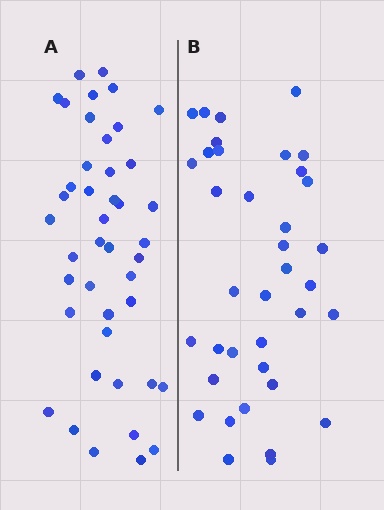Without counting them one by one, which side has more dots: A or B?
Region A (the left region) has more dots.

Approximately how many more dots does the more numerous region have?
Region A has about 6 more dots than region B.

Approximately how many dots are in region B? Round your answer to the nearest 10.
About 40 dots. (The exact count is 37, which rounds to 40.)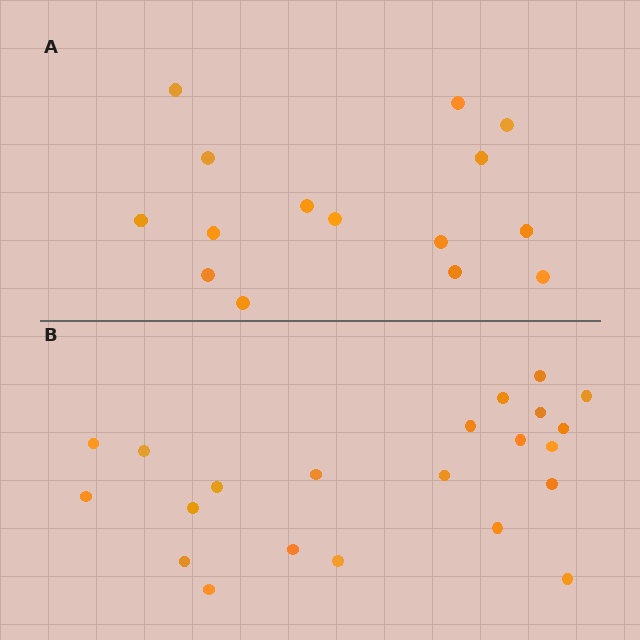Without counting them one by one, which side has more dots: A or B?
Region B (the bottom region) has more dots.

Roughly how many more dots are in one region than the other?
Region B has roughly 8 or so more dots than region A.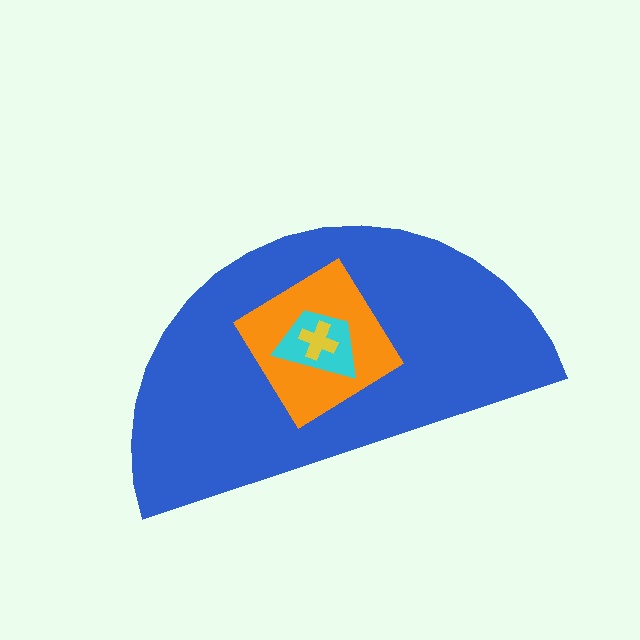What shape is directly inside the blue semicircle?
The orange diamond.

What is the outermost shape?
The blue semicircle.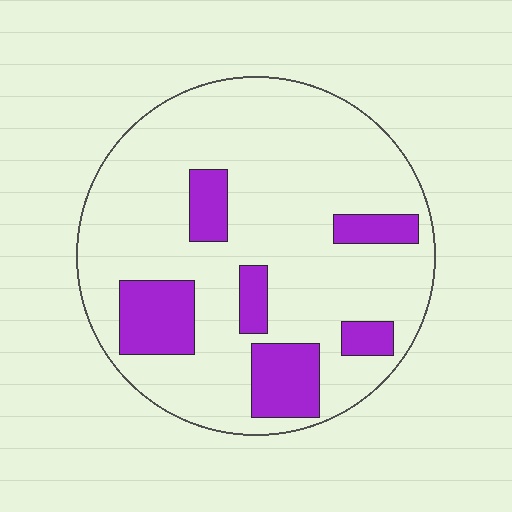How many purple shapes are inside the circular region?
6.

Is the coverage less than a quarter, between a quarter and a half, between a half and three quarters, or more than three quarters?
Less than a quarter.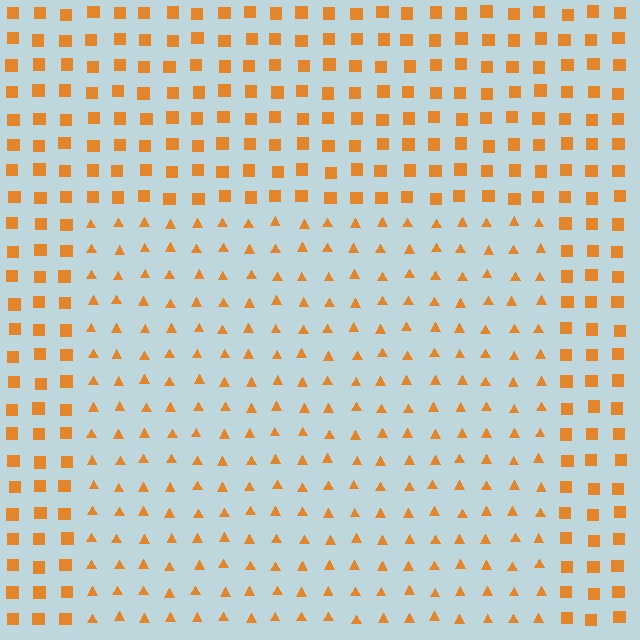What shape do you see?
I see a rectangle.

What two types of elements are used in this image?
The image uses triangles inside the rectangle region and squares outside it.